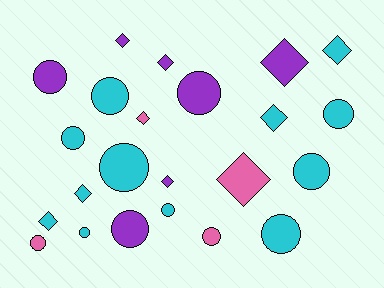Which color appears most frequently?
Cyan, with 12 objects.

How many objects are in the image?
There are 23 objects.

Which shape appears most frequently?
Circle, with 13 objects.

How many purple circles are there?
There are 3 purple circles.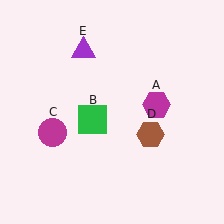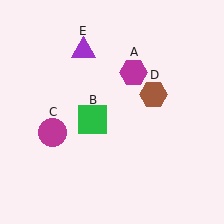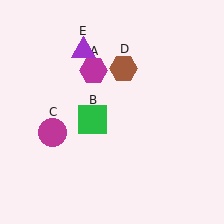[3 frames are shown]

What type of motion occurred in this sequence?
The magenta hexagon (object A), brown hexagon (object D) rotated counterclockwise around the center of the scene.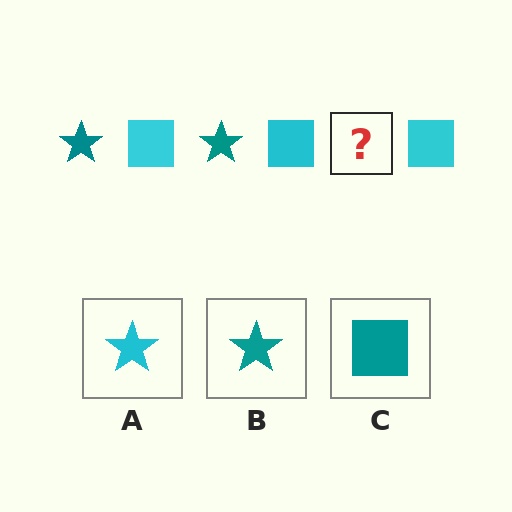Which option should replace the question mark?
Option B.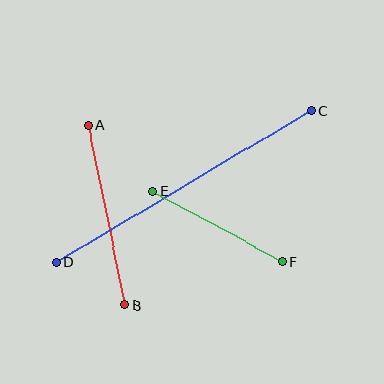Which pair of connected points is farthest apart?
Points C and D are farthest apart.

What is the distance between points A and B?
The distance is approximately 183 pixels.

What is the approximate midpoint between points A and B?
The midpoint is at approximately (106, 215) pixels.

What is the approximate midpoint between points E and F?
The midpoint is at approximately (218, 226) pixels.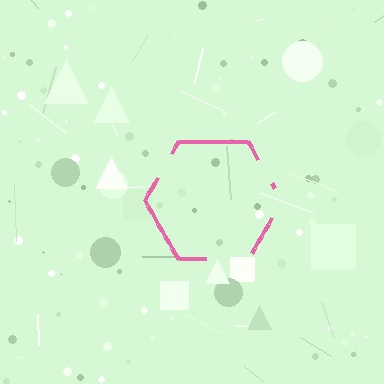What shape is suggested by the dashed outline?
The dashed outline suggests a hexagon.